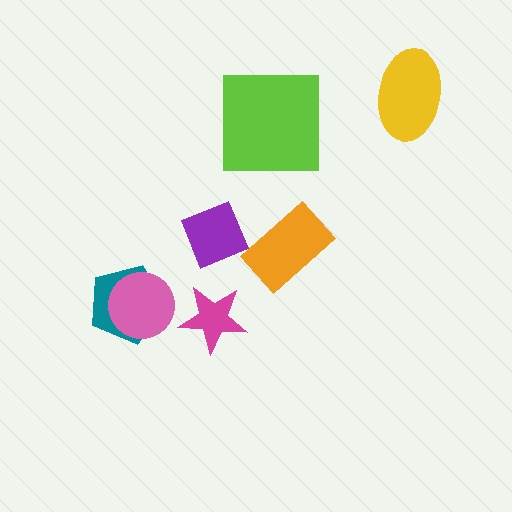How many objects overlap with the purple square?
0 objects overlap with the purple square.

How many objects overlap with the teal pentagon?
1 object overlaps with the teal pentagon.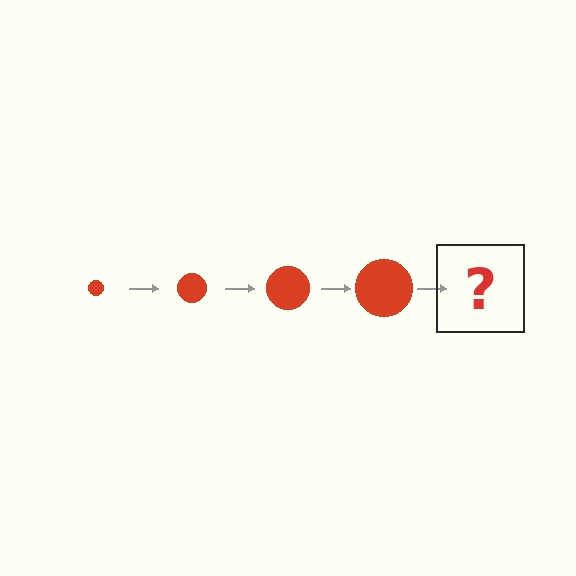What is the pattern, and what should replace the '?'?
The pattern is that the circle gets progressively larger each step. The '?' should be a red circle, larger than the previous one.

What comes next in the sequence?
The next element should be a red circle, larger than the previous one.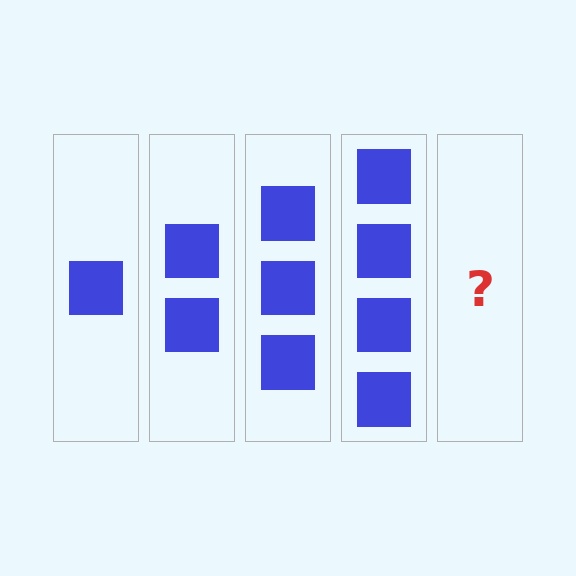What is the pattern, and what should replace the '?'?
The pattern is that each step adds one more square. The '?' should be 5 squares.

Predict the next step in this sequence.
The next step is 5 squares.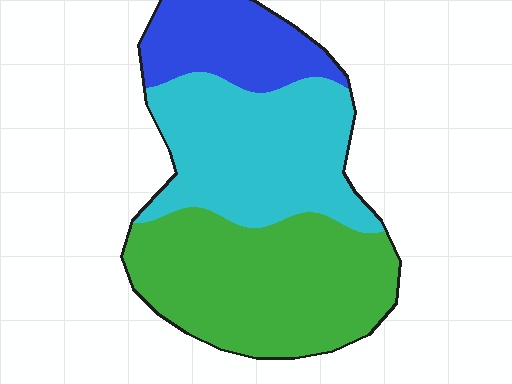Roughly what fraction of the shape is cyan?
Cyan takes up about three eighths (3/8) of the shape.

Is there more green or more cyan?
Green.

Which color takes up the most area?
Green, at roughly 45%.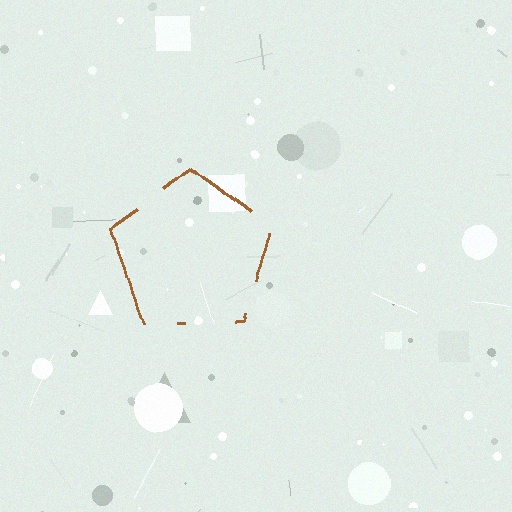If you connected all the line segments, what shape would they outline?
They would outline a pentagon.